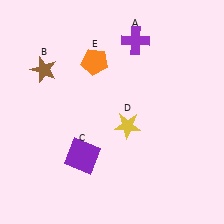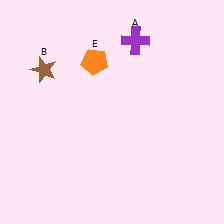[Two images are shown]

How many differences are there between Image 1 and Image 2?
There are 2 differences between the two images.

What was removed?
The yellow star (D), the purple square (C) were removed in Image 2.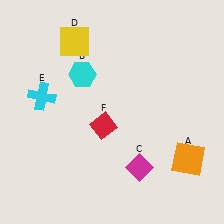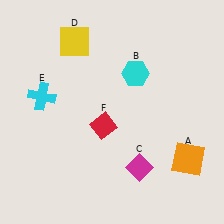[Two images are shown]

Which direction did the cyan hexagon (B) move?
The cyan hexagon (B) moved right.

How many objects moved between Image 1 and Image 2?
1 object moved between the two images.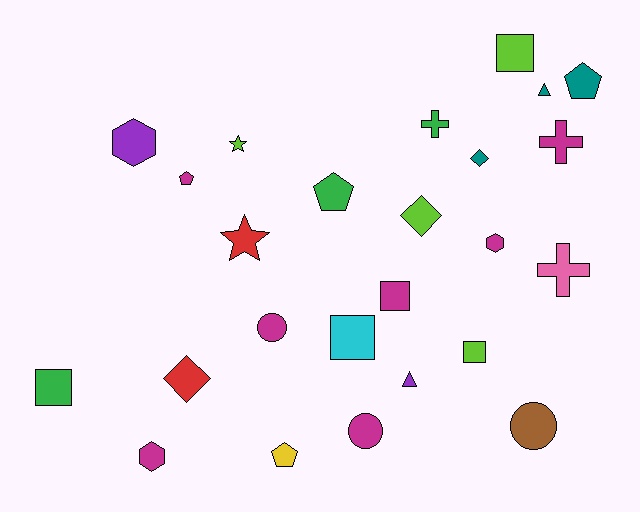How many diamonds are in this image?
There are 3 diamonds.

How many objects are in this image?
There are 25 objects.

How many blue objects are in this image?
There are no blue objects.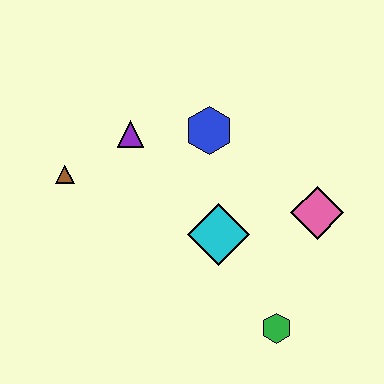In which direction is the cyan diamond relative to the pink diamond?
The cyan diamond is to the left of the pink diamond.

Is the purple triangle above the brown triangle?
Yes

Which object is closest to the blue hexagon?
The purple triangle is closest to the blue hexagon.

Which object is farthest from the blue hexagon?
The green hexagon is farthest from the blue hexagon.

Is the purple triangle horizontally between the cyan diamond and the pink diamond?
No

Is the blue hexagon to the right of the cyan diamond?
No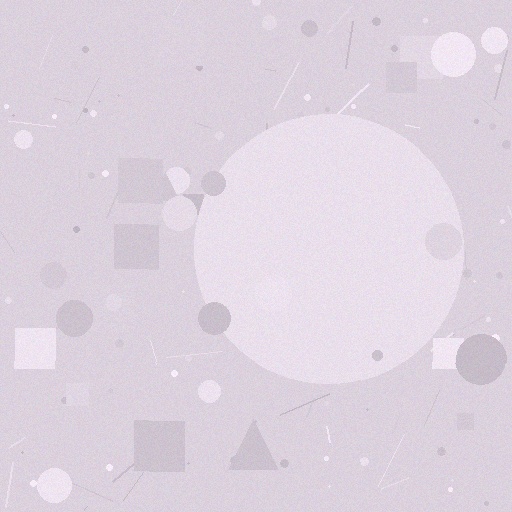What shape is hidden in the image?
A circle is hidden in the image.